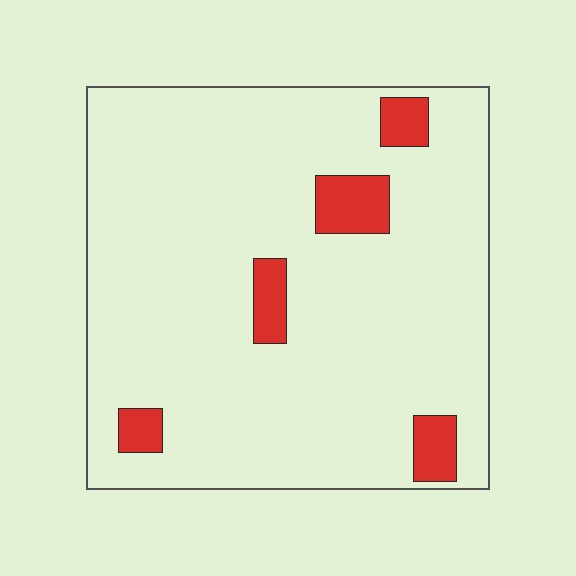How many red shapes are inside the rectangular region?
5.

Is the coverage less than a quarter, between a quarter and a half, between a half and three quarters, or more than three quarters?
Less than a quarter.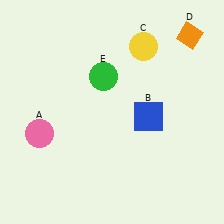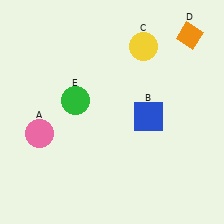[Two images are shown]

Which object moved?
The green circle (E) moved left.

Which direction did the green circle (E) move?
The green circle (E) moved left.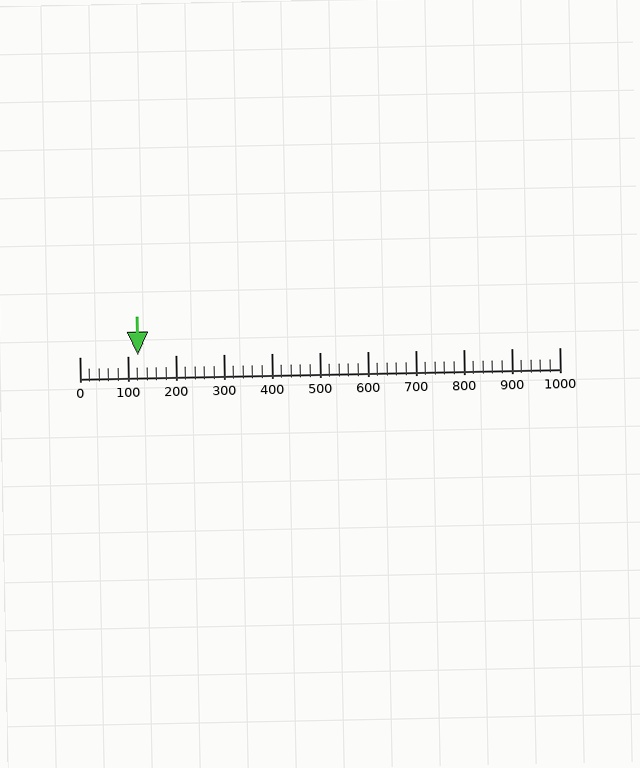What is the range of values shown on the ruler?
The ruler shows values from 0 to 1000.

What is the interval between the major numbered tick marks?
The major tick marks are spaced 100 units apart.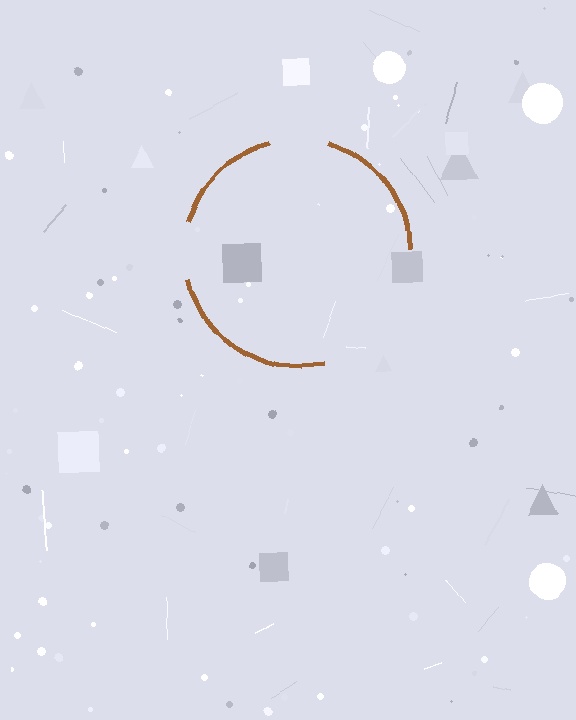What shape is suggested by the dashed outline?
The dashed outline suggests a circle.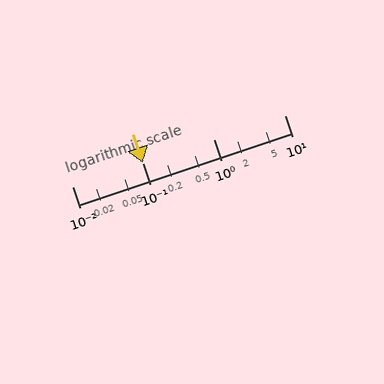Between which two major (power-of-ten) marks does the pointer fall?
The pointer is between 0.1 and 1.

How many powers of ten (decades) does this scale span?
The scale spans 3 decades, from 0.01 to 10.